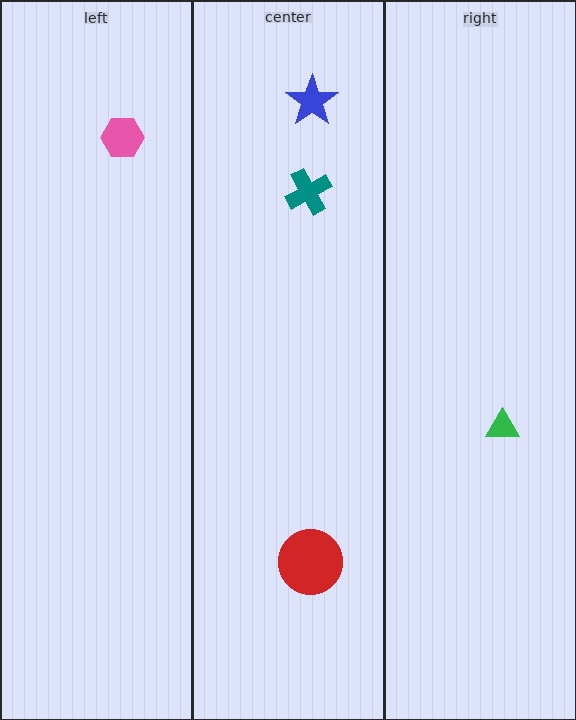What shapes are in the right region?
The green triangle.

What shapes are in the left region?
The pink hexagon.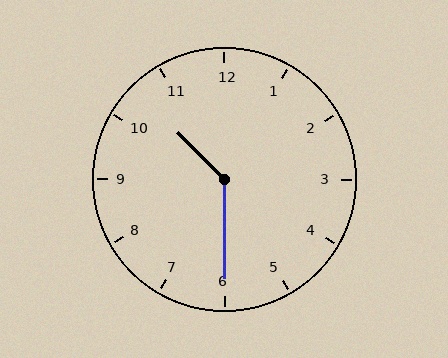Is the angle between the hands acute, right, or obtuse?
It is obtuse.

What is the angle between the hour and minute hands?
Approximately 135 degrees.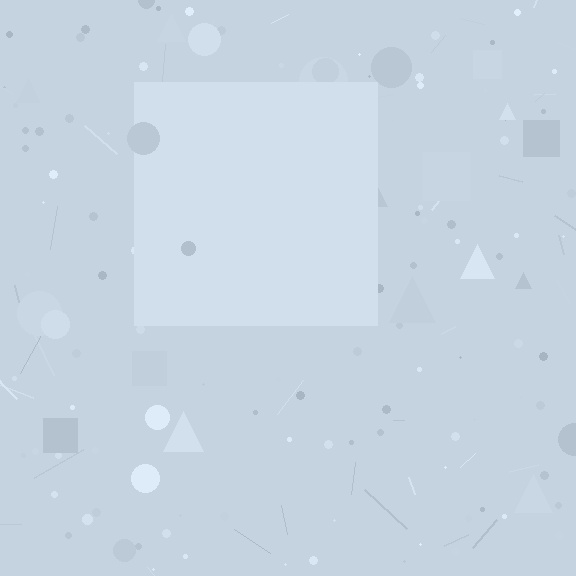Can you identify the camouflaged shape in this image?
The camouflaged shape is a square.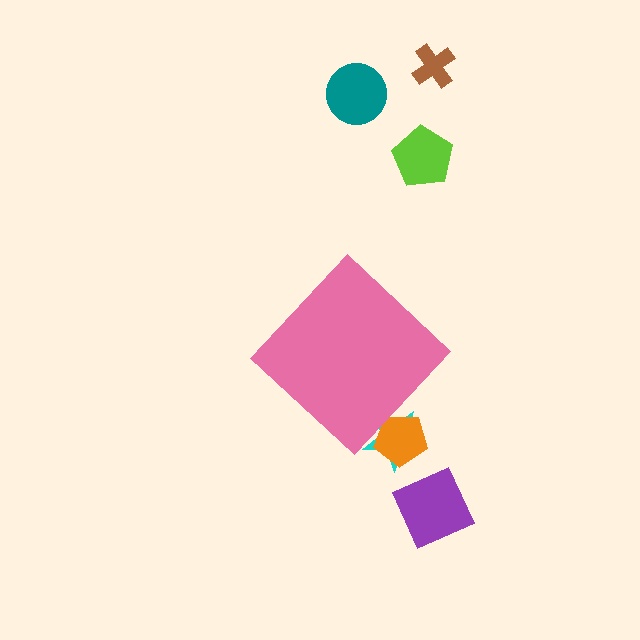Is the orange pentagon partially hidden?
Yes, the orange pentagon is partially hidden behind the pink diamond.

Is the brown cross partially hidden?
No, the brown cross is fully visible.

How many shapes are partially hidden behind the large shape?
2 shapes are partially hidden.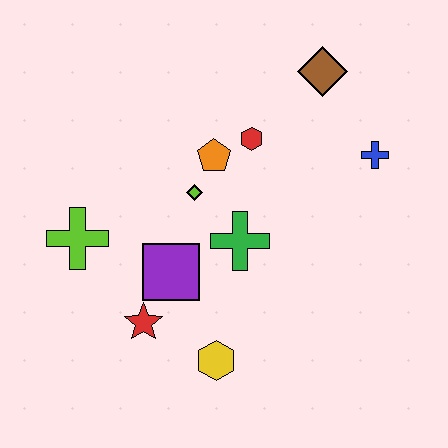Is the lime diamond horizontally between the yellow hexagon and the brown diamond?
No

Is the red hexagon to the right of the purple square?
Yes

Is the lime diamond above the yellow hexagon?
Yes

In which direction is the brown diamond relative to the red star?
The brown diamond is above the red star.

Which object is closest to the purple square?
The red star is closest to the purple square.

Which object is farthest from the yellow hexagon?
The brown diamond is farthest from the yellow hexagon.